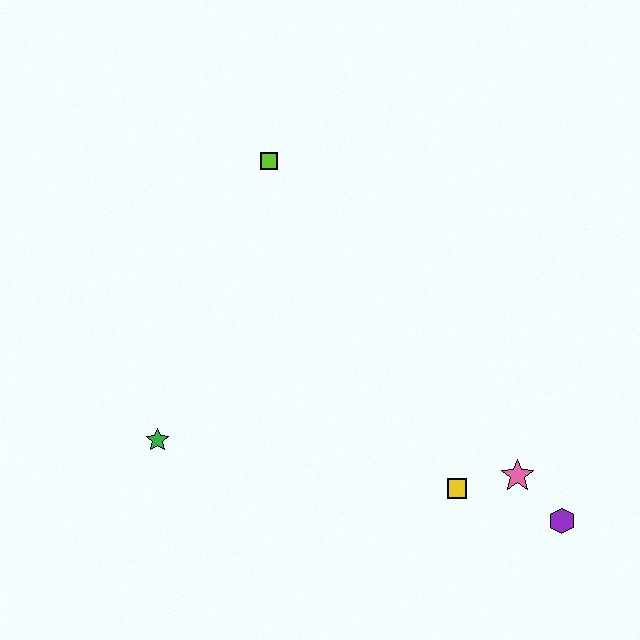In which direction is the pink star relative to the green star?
The pink star is to the right of the green star.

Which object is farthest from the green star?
The purple hexagon is farthest from the green star.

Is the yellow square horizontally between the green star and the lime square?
No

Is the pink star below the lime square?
Yes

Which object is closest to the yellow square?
The pink star is closest to the yellow square.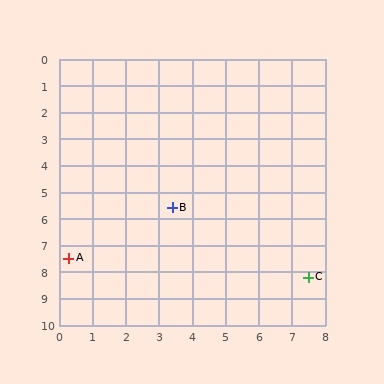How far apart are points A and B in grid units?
Points A and B are about 3.6 grid units apart.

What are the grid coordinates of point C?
Point C is at approximately (7.5, 8.2).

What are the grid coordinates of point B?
Point B is at approximately (3.4, 5.6).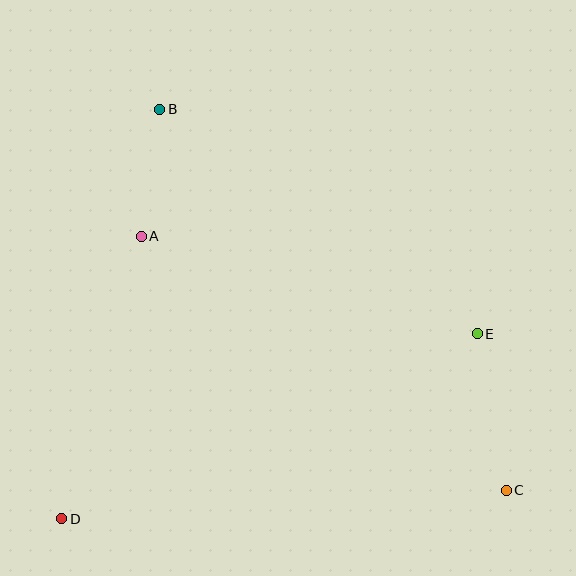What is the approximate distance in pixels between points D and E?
The distance between D and E is approximately 455 pixels.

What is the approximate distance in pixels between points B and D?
The distance between B and D is approximately 421 pixels.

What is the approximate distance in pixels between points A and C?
The distance between A and C is approximately 445 pixels.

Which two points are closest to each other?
Points A and B are closest to each other.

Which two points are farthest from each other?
Points B and C are farthest from each other.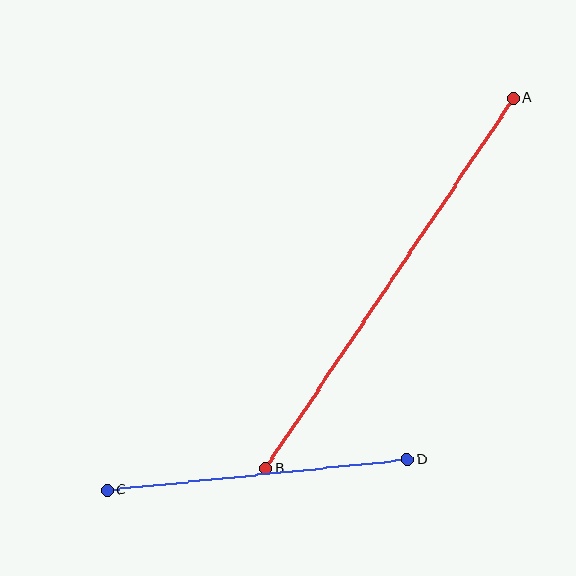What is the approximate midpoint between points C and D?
The midpoint is at approximately (257, 475) pixels.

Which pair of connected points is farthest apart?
Points A and B are farthest apart.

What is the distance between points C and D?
The distance is approximately 302 pixels.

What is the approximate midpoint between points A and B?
The midpoint is at approximately (390, 283) pixels.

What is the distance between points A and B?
The distance is approximately 446 pixels.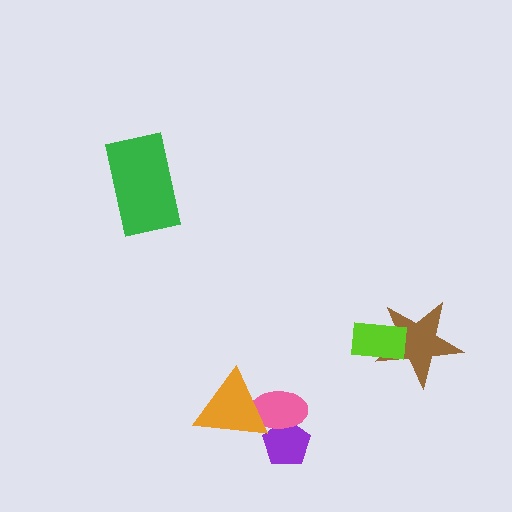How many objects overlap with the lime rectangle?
1 object overlaps with the lime rectangle.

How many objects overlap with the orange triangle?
1 object overlaps with the orange triangle.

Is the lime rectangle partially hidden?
No, no other shape covers it.